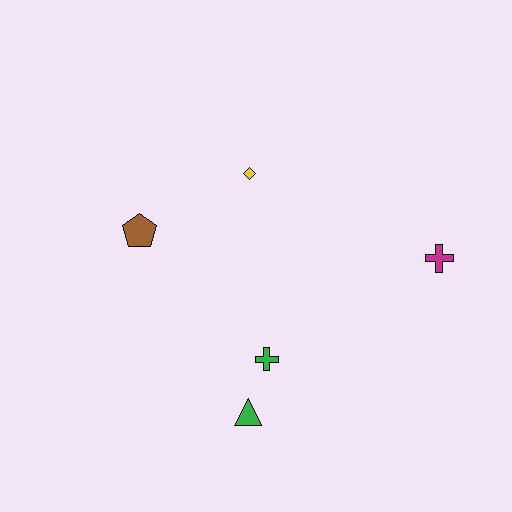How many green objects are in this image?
There are 2 green objects.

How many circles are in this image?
There are no circles.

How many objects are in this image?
There are 5 objects.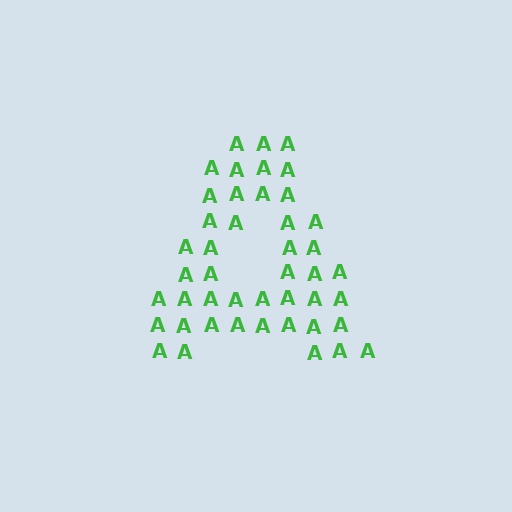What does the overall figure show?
The overall figure shows the letter A.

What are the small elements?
The small elements are letter A's.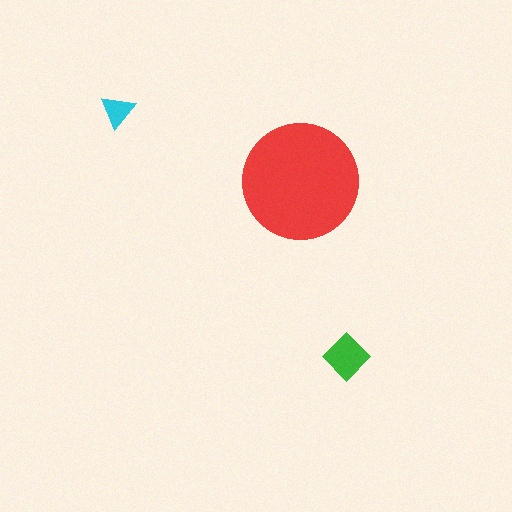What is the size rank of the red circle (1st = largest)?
1st.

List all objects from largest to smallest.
The red circle, the green diamond, the cyan triangle.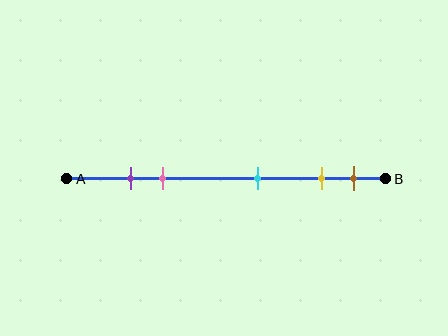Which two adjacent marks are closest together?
The purple and pink marks are the closest adjacent pair.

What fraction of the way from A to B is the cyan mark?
The cyan mark is approximately 60% (0.6) of the way from A to B.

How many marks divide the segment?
There are 5 marks dividing the segment.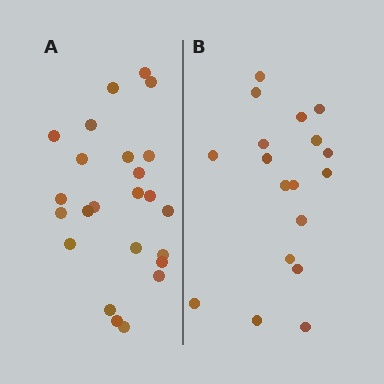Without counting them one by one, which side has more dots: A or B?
Region A (the left region) has more dots.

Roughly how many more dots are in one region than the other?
Region A has about 6 more dots than region B.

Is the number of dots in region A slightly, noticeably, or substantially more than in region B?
Region A has noticeably more, but not dramatically so. The ratio is roughly 1.3 to 1.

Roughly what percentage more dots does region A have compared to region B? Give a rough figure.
About 35% more.